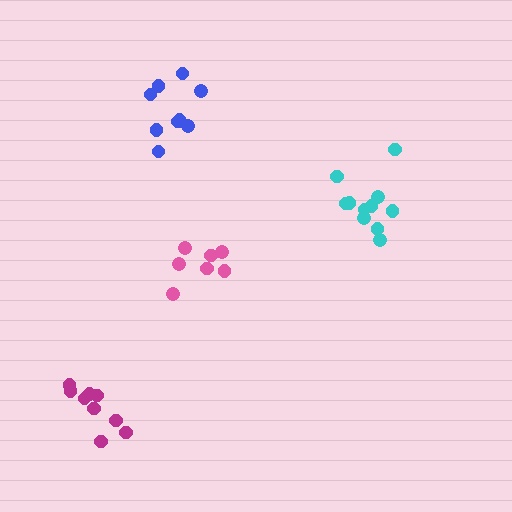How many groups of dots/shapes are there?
There are 4 groups.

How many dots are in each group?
Group 1: 9 dots, Group 2: 11 dots, Group 3: 9 dots, Group 4: 7 dots (36 total).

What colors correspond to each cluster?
The clusters are colored: blue, cyan, magenta, pink.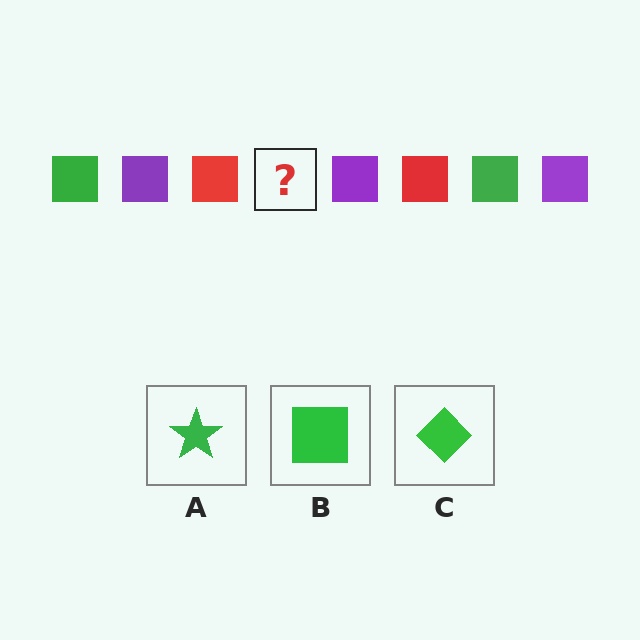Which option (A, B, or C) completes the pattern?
B.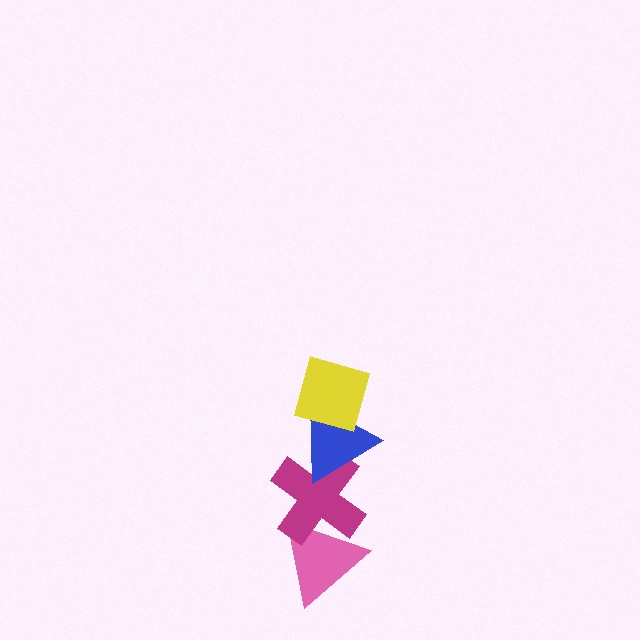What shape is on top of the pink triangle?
The magenta cross is on top of the pink triangle.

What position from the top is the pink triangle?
The pink triangle is 4th from the top.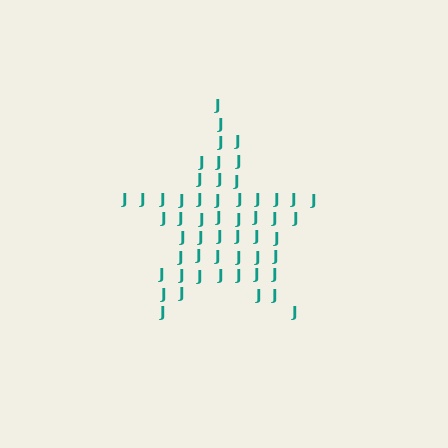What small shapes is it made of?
It is made of small letter J's.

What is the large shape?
The large shape is a star.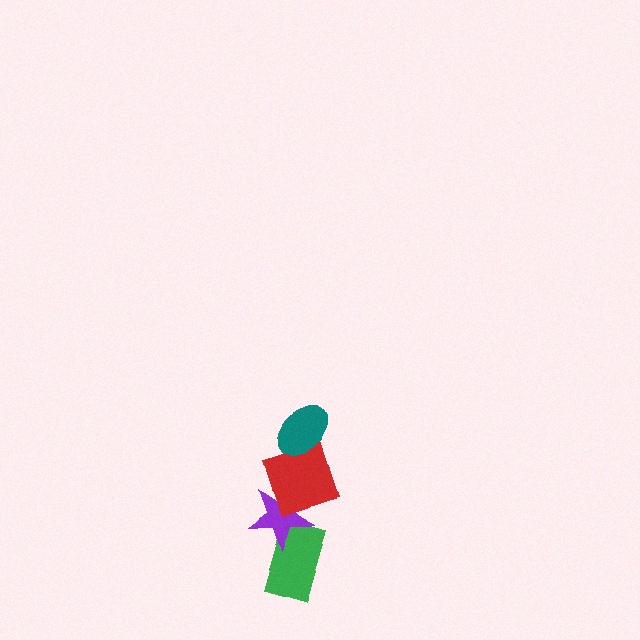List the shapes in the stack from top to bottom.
From top to bottom: the teal ellipse, the red square, the purple star, the green rectangle.